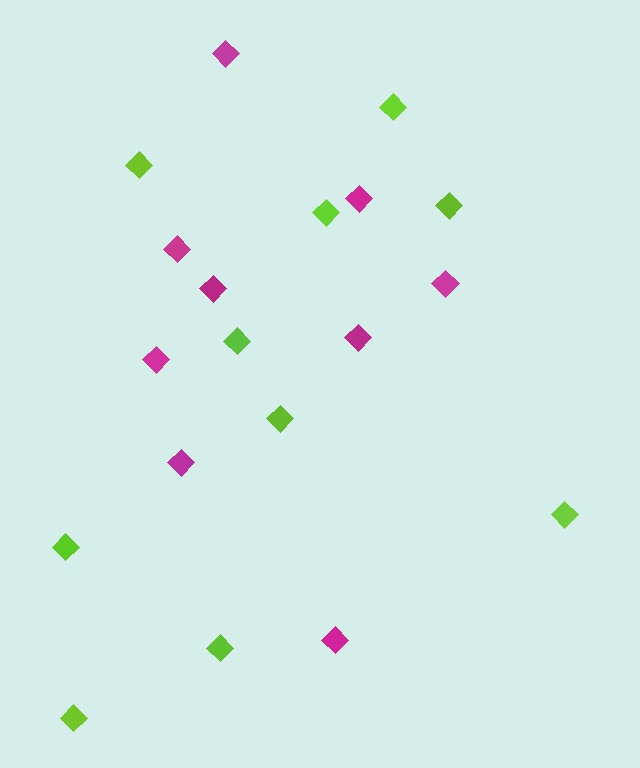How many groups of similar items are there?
There are 2 groups: one group of lime diamonds (10) and one group of magenta diamonds (9).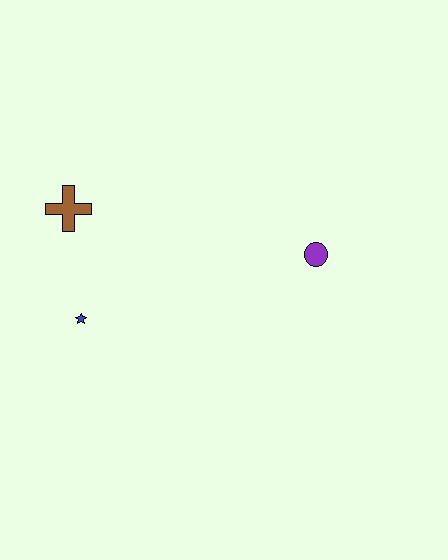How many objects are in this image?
There are 3 objects.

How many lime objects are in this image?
There are no lime objects.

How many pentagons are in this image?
There are no pentagons.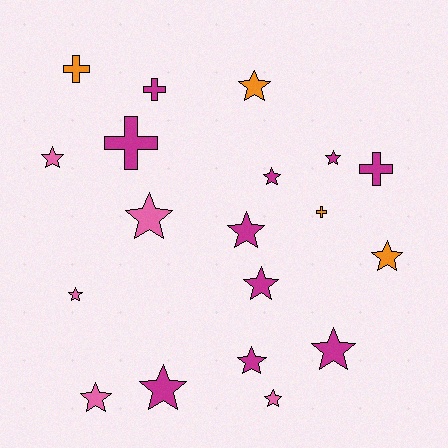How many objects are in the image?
There are 19 objects.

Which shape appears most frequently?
Star, with 14 objects.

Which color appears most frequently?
Magenta, with 10 objects.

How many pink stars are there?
There are 5 pink stars.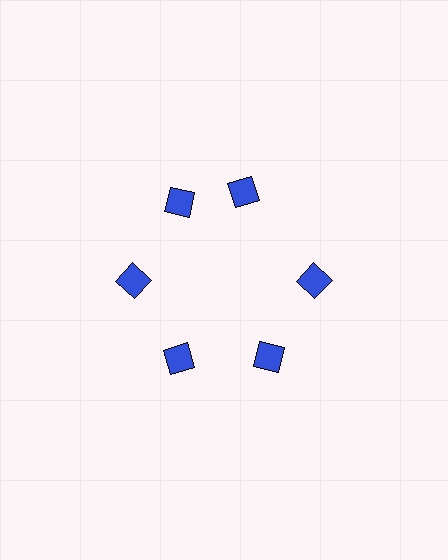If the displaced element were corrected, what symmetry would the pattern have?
It would have 6-fold rotational symmetry — the pattern would map onto itself every 60 degrees.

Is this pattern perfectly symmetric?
No. The 6 blue squares are arranged in a ring, but one element near the 1 o'clock position is rotated out of alignment along the ring, breaking the 6-fold rotational symmetry.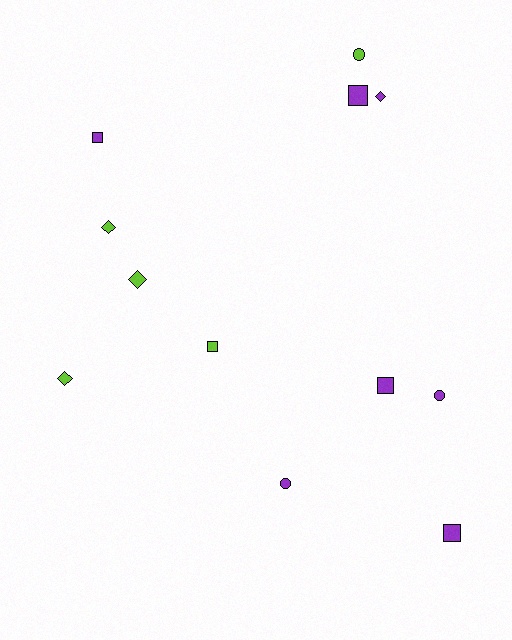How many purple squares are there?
There are 4 purple squares.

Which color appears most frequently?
Purple, with 7 objects.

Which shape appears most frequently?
Square, with 5 objects.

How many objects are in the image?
There are 12 objects.